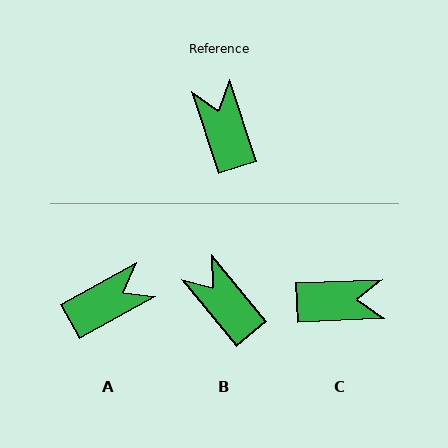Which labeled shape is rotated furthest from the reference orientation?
C, about 106 degrees away.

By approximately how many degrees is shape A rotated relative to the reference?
Approximately 79 degrees clockwise.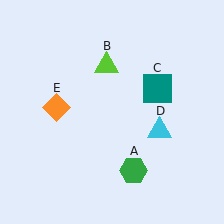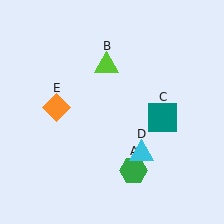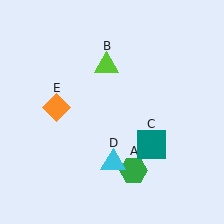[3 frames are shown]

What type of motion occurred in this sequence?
The teal square (object C), cyan triangle (object D) rotated clockwise around the center of the scene.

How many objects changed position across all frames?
2 objects changed position: teal square (object C), cyan triangle (object D).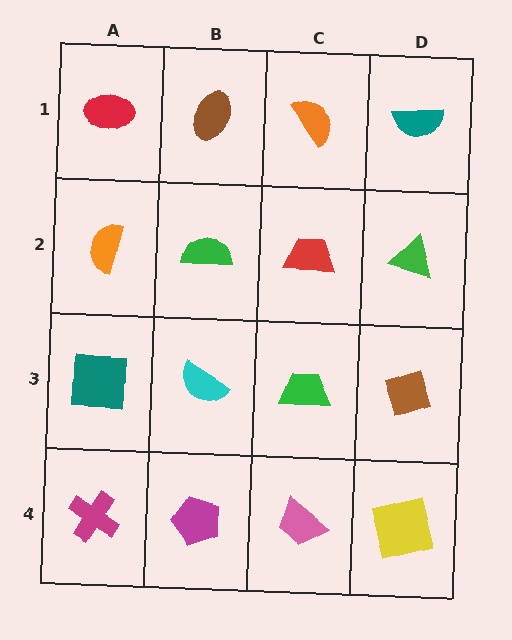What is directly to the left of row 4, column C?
A magenta pentagon.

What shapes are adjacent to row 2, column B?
A brown ellipse (row 1, column B), a cyan semicircle (row 3, column B), an orange semicircle (row 2, column A), a red trapezoid (row 2, column C).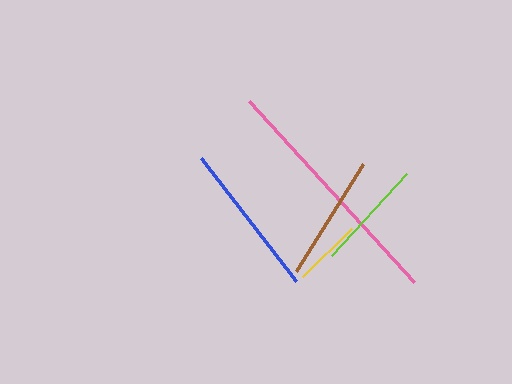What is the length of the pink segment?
The pink segment is approximately 244 pixels long.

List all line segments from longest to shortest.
From longest to shortest: pink, blue, brown, lime, yellow.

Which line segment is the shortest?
The yellow line is the shortest at approximately 68 pixels.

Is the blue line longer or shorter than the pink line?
The pink line is longer than the blue line.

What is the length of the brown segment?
The brown segment is approximately 126 pixels long.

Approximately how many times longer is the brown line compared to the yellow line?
The brown line is approximately 1.9 times the length of the yellow line.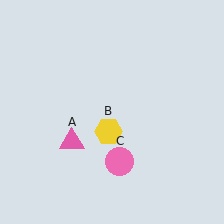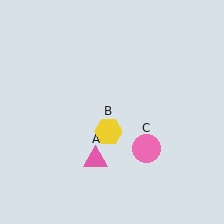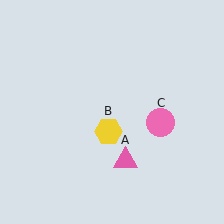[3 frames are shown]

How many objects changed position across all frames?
2 objects changed position: pink triangle (object A), pink circle (object C).